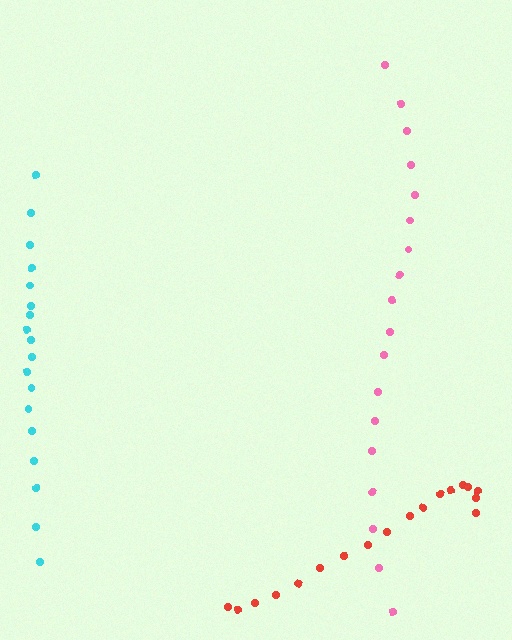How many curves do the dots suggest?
There are 3 distinct paths.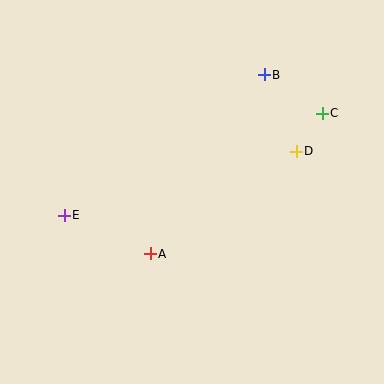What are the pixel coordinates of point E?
Point E is at (64, 215).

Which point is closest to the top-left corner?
Point E is closest to the top-left corner.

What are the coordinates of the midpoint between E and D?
The midpoint between E and D is at (180, 183).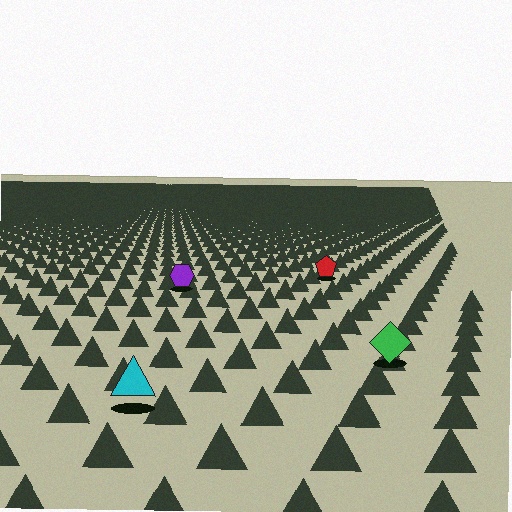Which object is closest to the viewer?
The cyan triangle is closest. The texture marks near it are larger and more spread out.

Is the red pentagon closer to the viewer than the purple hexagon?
No. The purple hexagon is closer — you can tell from the texture gradient: the ground texture is coarser near it.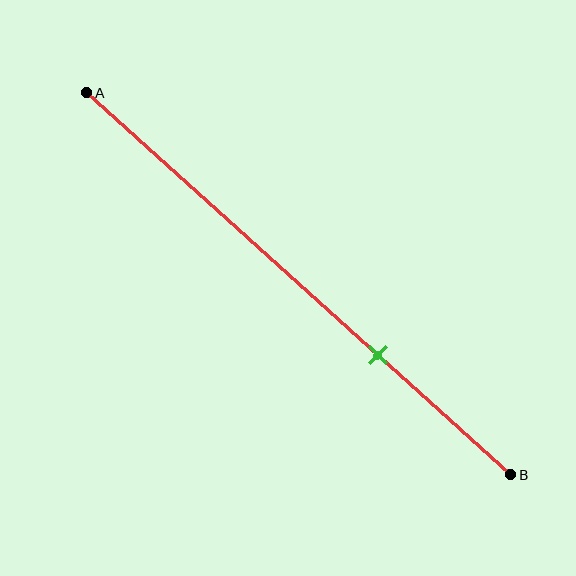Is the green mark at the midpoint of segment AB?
No, the mark is at about 70% from A, not at the 50% midpoint.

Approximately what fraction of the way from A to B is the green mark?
The green mark is approximately 70% of the way from A to B.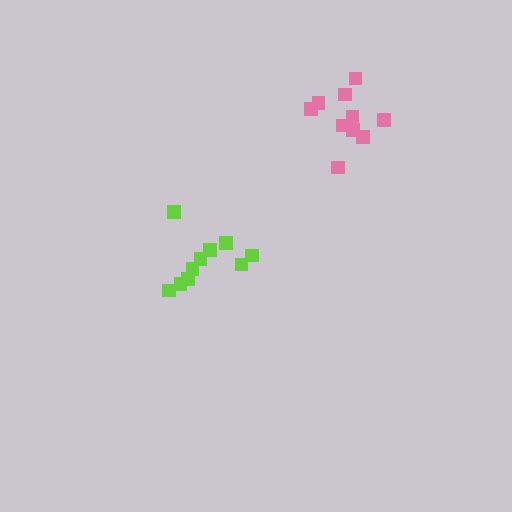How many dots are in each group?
Group 1: 10 dots, Group 2: 10 dots (20 total).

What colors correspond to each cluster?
The clusters are colored: pink, lime.